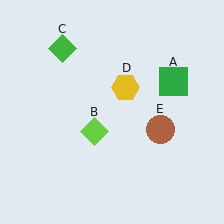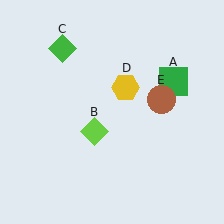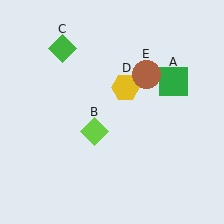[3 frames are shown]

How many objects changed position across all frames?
1 object changed position: brown circle (object E).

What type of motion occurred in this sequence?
The brown circle (object E) rotated counterclockwise around the center of the scene.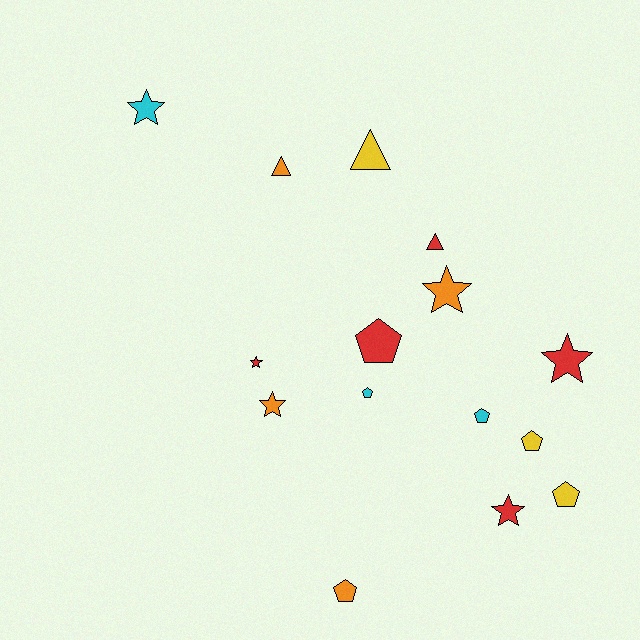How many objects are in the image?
There are 15 objects.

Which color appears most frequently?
Red, with 5 objects.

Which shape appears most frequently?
Star, with 6 objects.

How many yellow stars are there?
There are no yellow stars.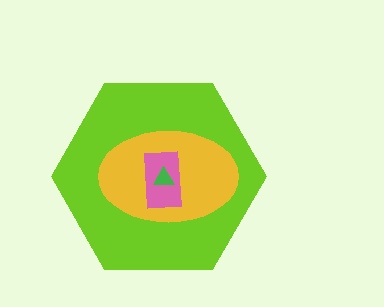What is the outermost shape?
The lime hexagon.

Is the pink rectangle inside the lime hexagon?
Yes.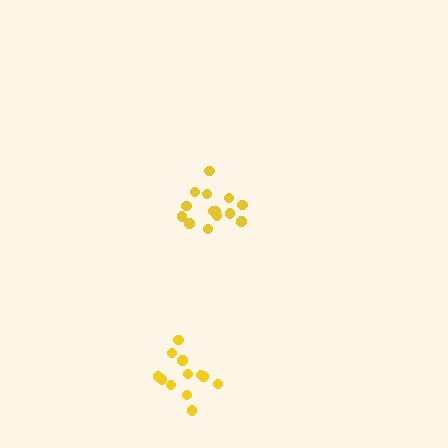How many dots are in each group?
Group 1: 14 dots, Group 2: 12 dots (26 total).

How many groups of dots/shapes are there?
There are 2 groups.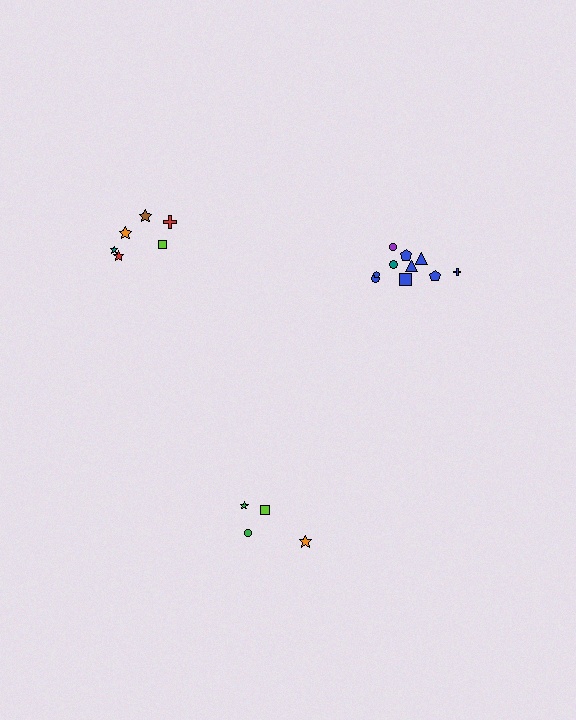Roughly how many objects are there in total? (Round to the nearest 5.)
Roughly 20 objects in total.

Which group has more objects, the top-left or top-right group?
The top-right group.